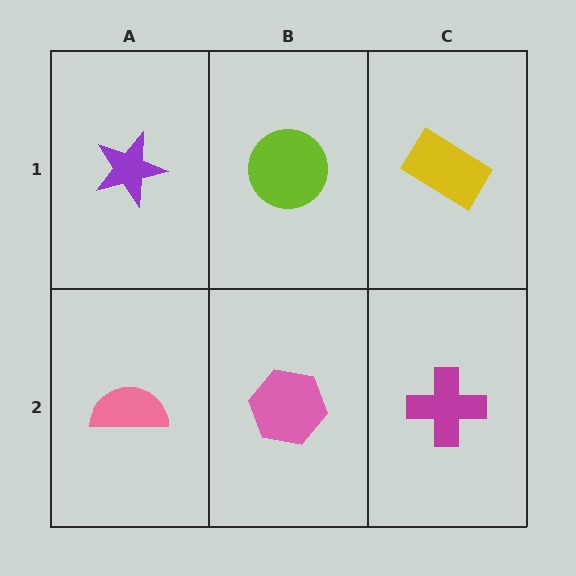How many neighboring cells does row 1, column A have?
2.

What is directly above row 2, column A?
A purple star.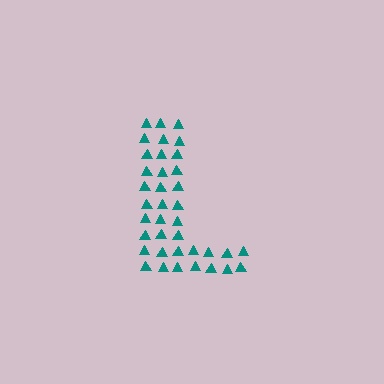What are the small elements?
The small elements are triangles.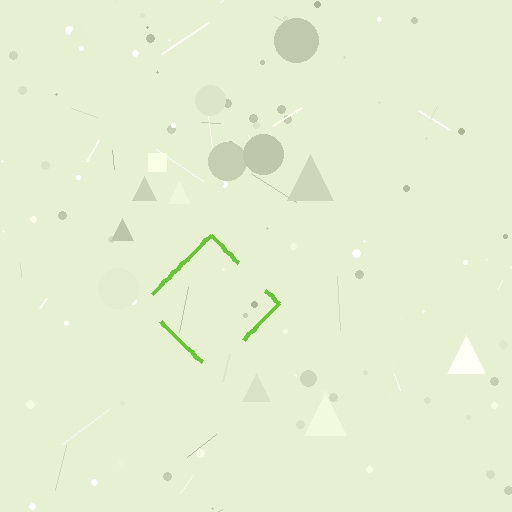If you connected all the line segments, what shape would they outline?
They would outline a diamond.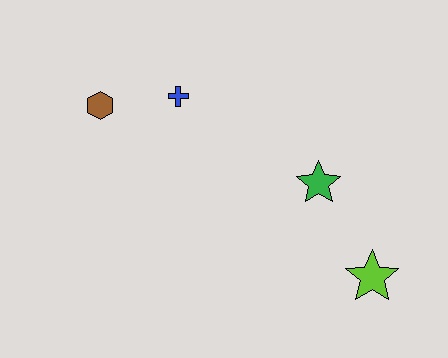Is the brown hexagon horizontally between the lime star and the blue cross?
No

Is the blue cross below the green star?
No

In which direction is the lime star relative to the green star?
The lime star is below the green star.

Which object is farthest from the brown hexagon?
The lime star is farthest from the brown hexagon.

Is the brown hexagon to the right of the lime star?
No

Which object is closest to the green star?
The lime star is closest to the green star.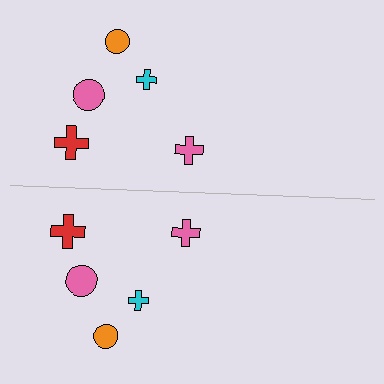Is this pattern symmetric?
Yes, this pattern has bilateral (reflection) symmetry.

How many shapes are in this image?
There are 10 shapes in this image.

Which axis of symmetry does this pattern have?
The pattern has a horizontal axis of symmetry running through the center of the image.